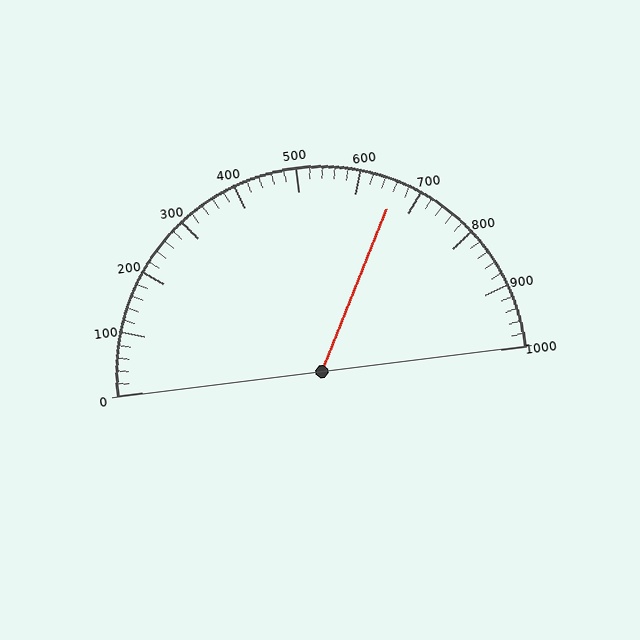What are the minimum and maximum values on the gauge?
The gauge ranges from 0 to 1000.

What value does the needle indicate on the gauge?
The needle indicates approximately 660.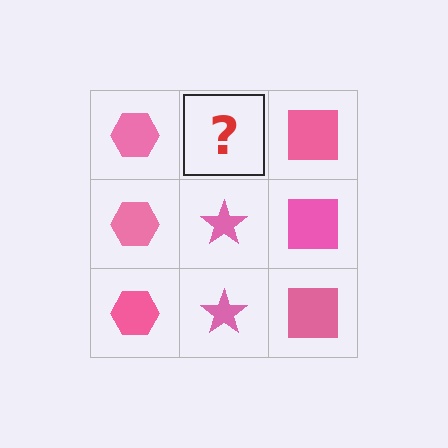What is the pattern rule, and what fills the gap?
The rule is that each column has a consistent shape. The gap should be filled with a pink star.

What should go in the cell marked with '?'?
The missing cell should contain a pink star.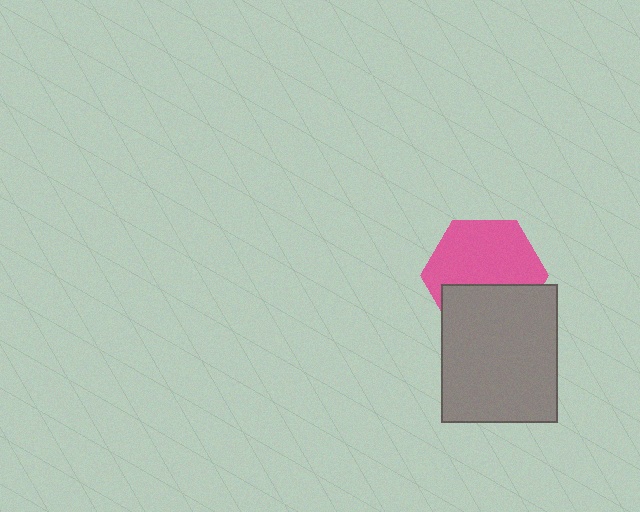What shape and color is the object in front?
The object in front is a gray rectangle.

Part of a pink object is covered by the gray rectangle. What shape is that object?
It is a hexagon.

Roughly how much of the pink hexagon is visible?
About half of it is visible (roughly 61%).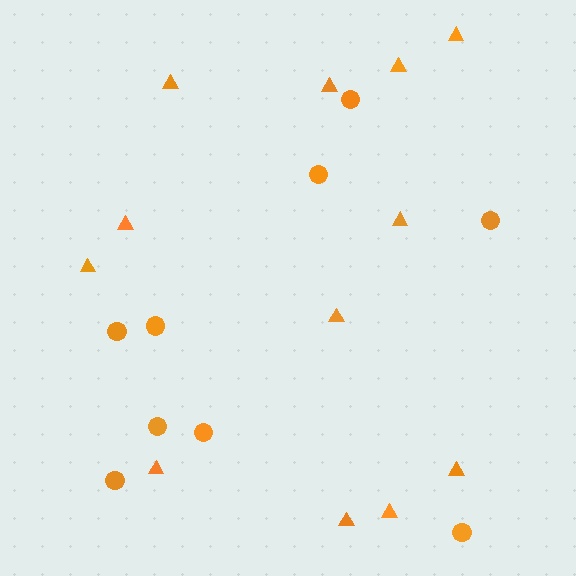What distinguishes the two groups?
There are 2 groups: one group of triangles (12) and one group of circles (9).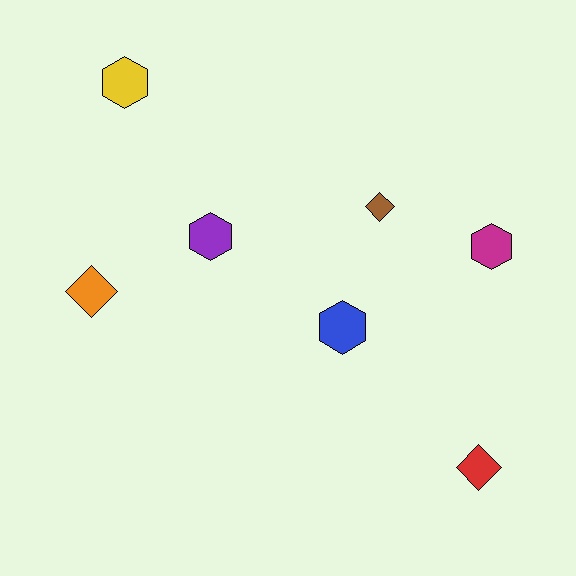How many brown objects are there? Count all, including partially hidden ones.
There is 1 brown object.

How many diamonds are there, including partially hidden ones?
There are 3 diamonds.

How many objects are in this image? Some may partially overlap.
There are 7 objects.